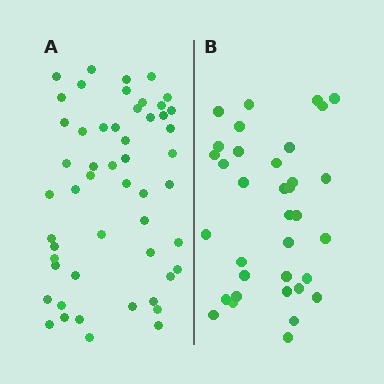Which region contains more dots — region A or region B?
Region A (the left region) has more dots.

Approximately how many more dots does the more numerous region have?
Region A has approximately 15 more dots than region B.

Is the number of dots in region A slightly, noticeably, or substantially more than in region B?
Region A has substantially more. The ratio is roughly 1.5 to 1.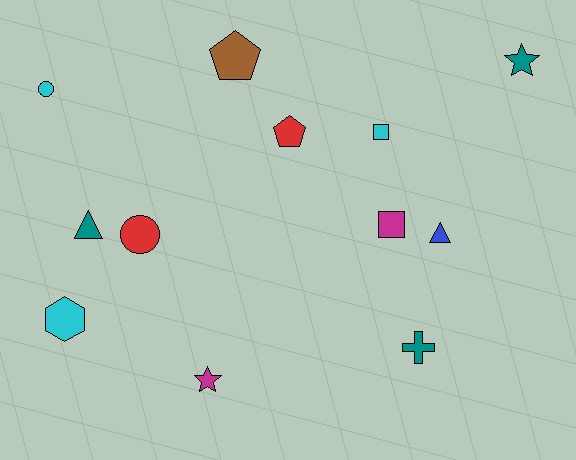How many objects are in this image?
There are 12 objects.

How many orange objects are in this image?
There are no orange objects.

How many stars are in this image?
There are 2 stars.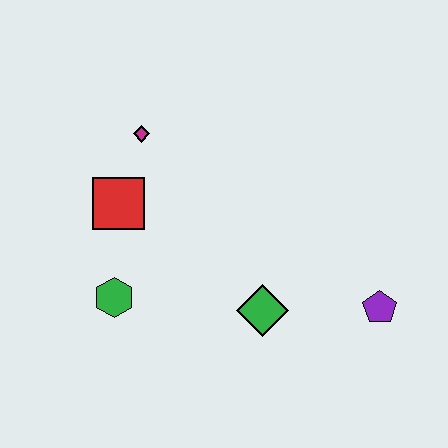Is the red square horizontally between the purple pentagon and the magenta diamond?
No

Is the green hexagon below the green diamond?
No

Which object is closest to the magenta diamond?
The red square is closest to the magenta diamond.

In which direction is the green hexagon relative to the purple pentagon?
The green hexagon is to the left of the purple pentagon.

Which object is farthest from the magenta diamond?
The purple pentagon is farthest from the magenta diamond.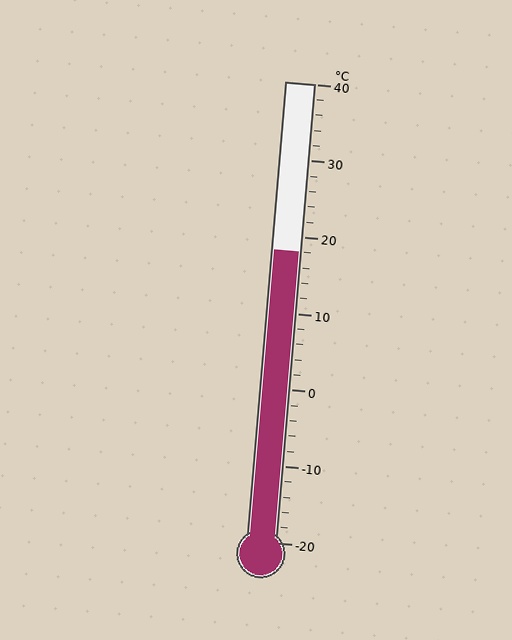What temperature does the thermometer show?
The thermometer shows approximately 18°C.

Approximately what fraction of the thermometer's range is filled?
The thermometer is filled to approximately 65% of its range.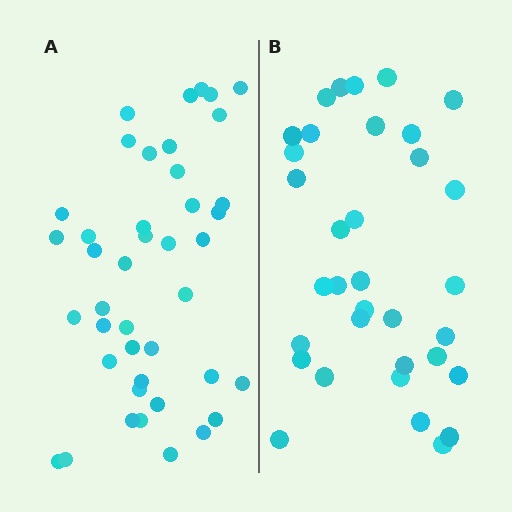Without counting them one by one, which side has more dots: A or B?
Region A (the left region) has more dots.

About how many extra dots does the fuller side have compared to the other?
Region A has roughly 8 or so more dots than region B.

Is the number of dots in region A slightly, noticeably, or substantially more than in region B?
Region A has only slightly more — the two regions are fairly close. The ratio is roughly 1.2 to 1.